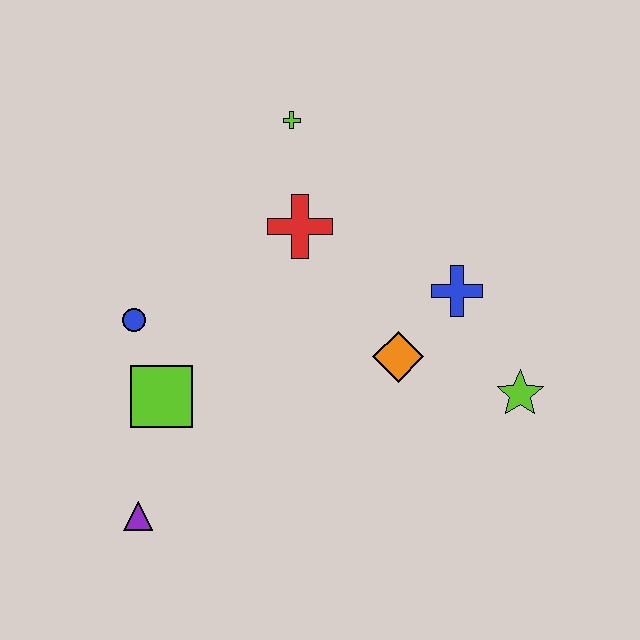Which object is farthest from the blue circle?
The lime star is farthest from the blue circle.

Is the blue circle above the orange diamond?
Yes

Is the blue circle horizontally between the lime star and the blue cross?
No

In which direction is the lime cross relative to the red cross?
The lime cross is above the red cross.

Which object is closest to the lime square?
The blue circle is closest to the lime square.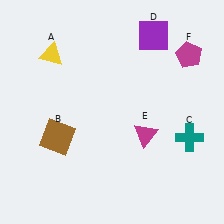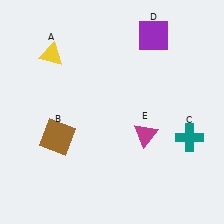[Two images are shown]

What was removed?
The magenta pentagon (F) was removed in Image 2.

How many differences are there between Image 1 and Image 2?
There is 1 difference between the two images.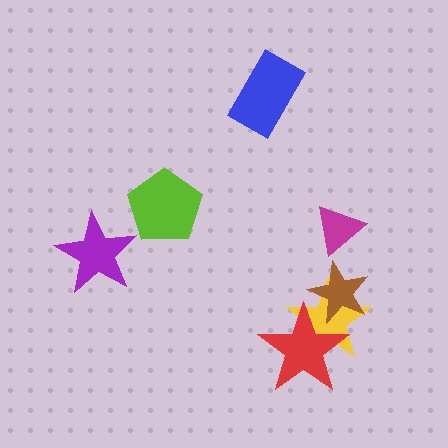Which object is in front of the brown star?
The red star is in front of the brown star.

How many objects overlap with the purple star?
0 objects overlap with the purple star.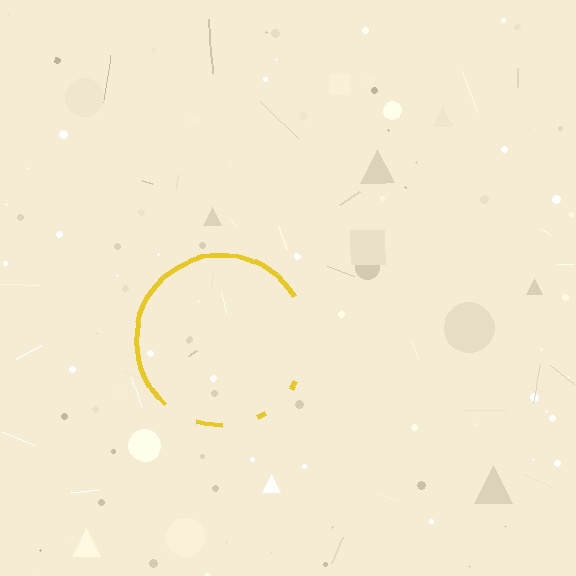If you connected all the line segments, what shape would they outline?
They would outline a circle.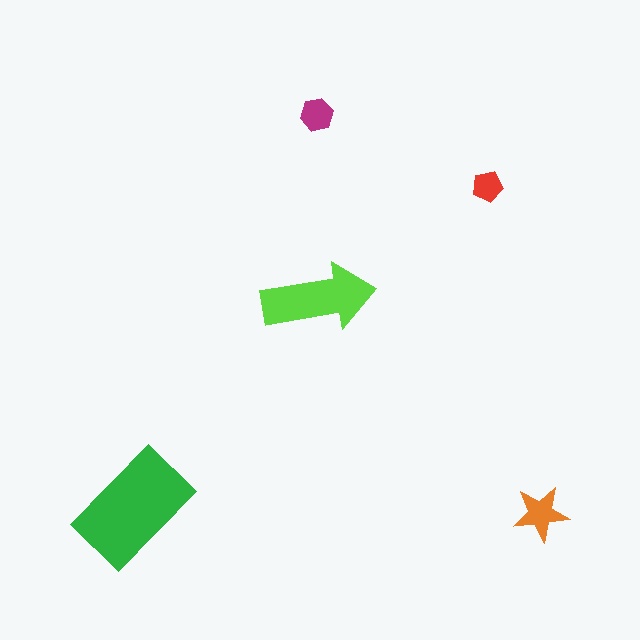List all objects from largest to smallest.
The green rectangle, the lime arrow, the orange star, the magenta hexagon, the red pentagon.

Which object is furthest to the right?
The orange star is rightmost.